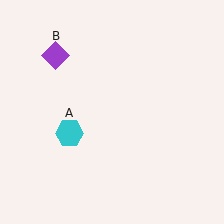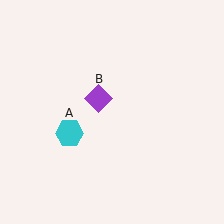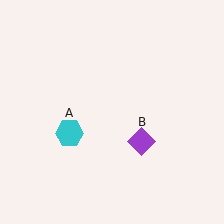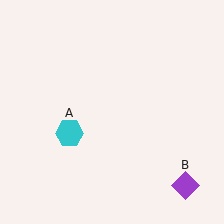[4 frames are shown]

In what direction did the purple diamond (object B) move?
The purple diamond (object B) moved down and to the right.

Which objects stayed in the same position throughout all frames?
Cyan hexagon (object A) remained stationary.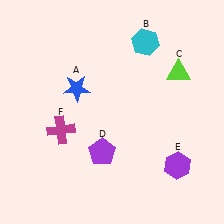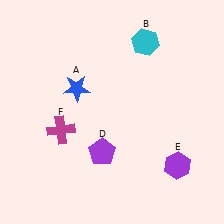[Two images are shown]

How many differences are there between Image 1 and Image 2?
There is 1 difference between the two images.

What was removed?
The lime triangle (C) was removed in Image 2.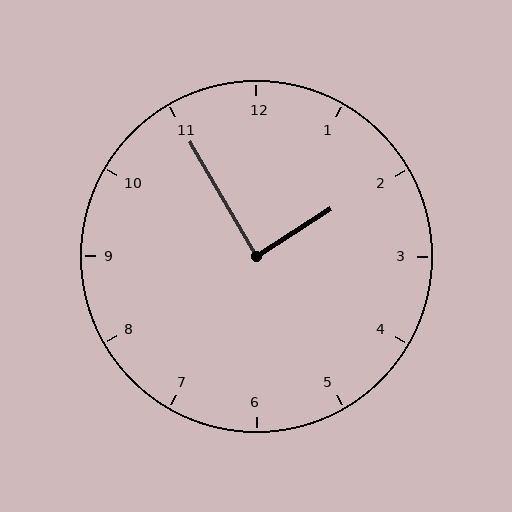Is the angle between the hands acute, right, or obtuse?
It is right.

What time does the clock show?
1:55.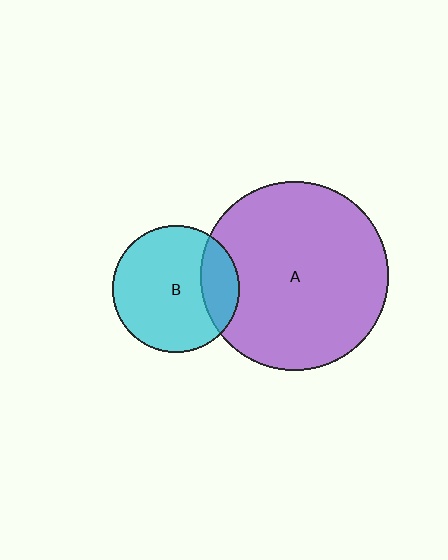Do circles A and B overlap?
Yes.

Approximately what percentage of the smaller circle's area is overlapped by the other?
Approximately 20%.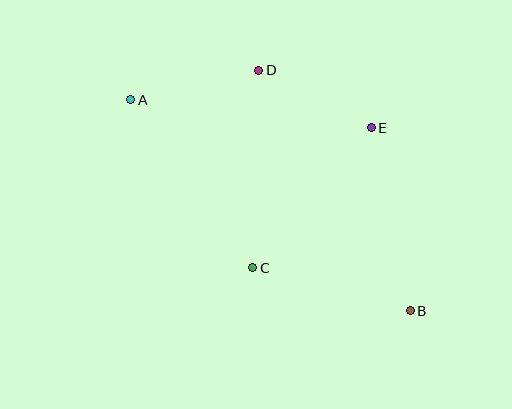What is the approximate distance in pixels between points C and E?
The distance between C and E is approximately 184 pixels.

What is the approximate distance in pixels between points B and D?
The distance between B and D is approximately 284 pixels.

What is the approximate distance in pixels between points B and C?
The distance between B and C is approximately 164 pixels.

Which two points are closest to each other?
Points D and E are closest to each other.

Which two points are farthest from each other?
Points A and B are farthest from each other.